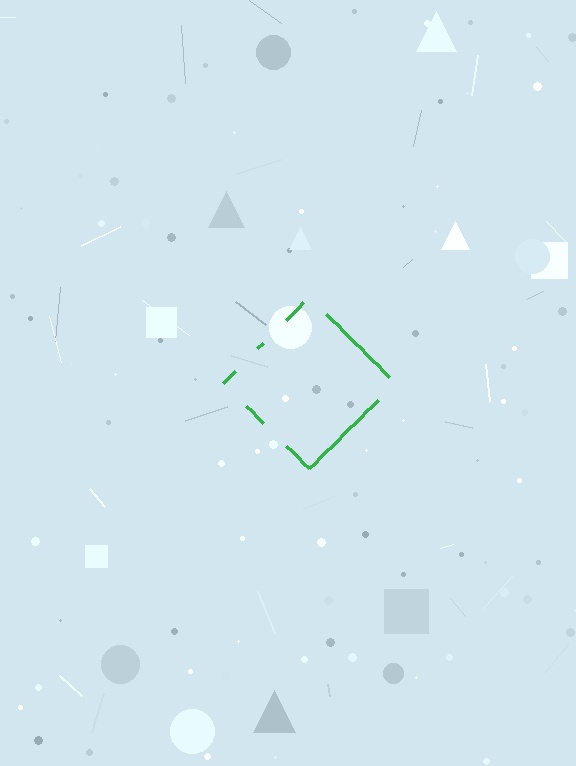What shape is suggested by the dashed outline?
The dashed outline suggests a diamond.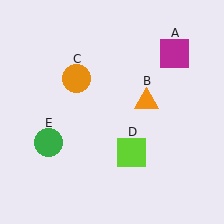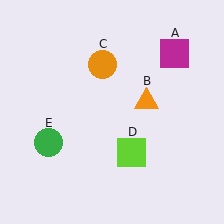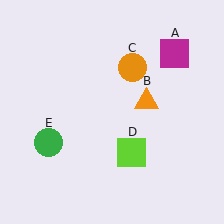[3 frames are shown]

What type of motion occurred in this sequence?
The orange circle (object C) rotated clockwise around the center of the scene.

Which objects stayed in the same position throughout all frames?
Magenta square (object A) and orange triangle (object B) and lime square (object D) and green circle (object E) remained stationary.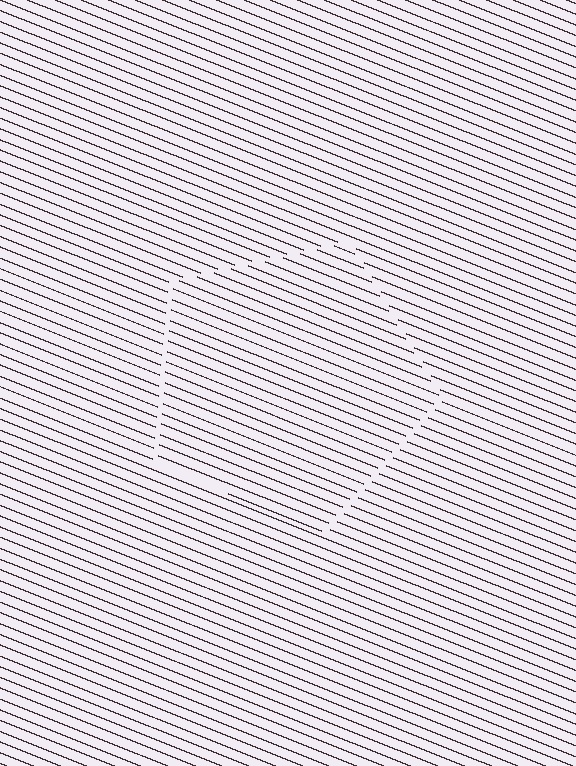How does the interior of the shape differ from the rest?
The interior of the shape contains the same grating, shifted by half a period — the contour is defined by the phase discontinuity where line-ends from the inner and outer gratings abut.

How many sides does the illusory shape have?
5 sides — the line-ends trace a pentagon.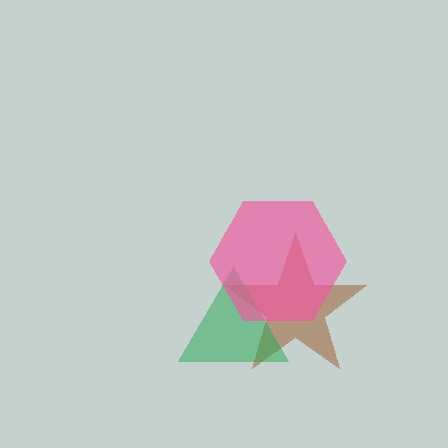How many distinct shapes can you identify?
There are 3 distinct shapes: a brown star, a green triangle, a pink hexagon.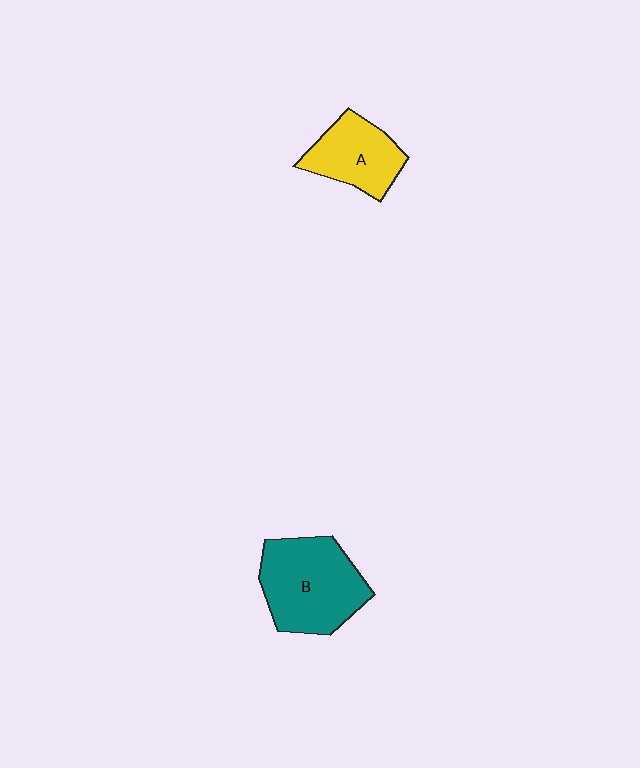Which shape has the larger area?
Shape B (teal).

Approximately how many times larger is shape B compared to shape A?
Approximately 1.5 times.